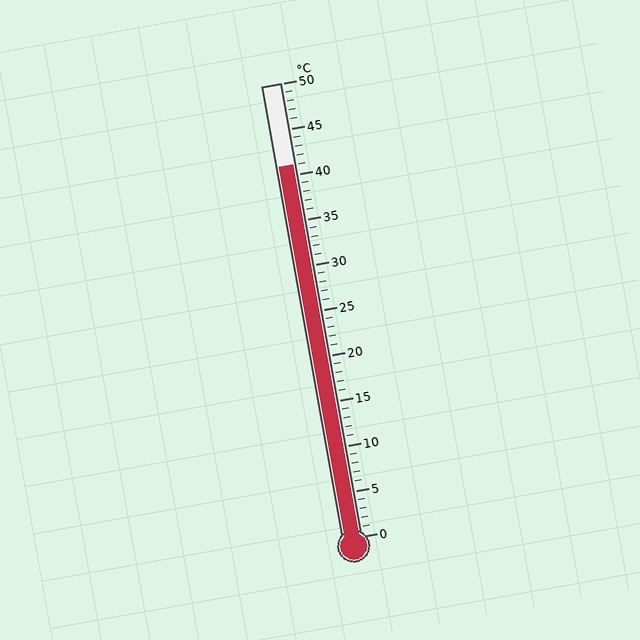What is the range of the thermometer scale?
The thermometer scale ranges from 0°C to 50°C.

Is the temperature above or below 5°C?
The temperature is above 5°C.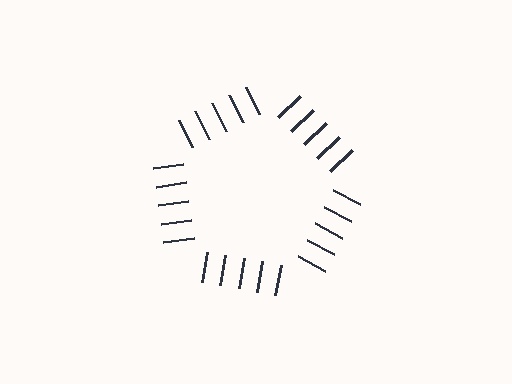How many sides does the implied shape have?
5 sides — the line-ends trace a pentagon.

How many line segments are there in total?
25 — 5 along each of the 5 edges.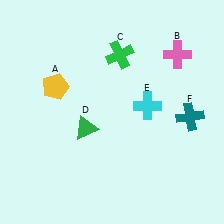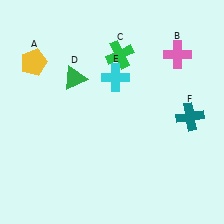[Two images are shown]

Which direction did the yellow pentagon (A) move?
The yellow pentagon (A) moved up.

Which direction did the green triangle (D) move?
The green triangle (D) moved up.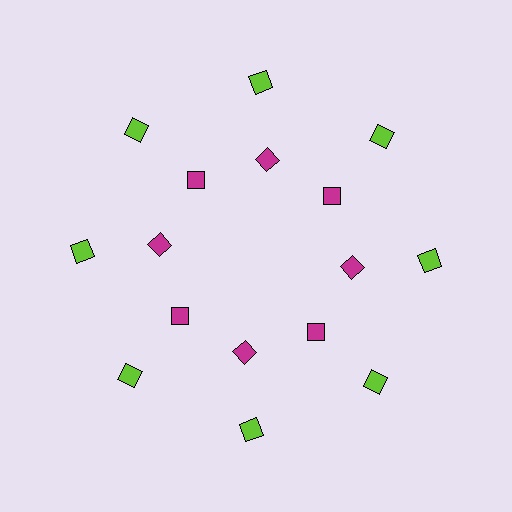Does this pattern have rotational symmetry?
Yes, this pattern has 8-fold rotational symmetry. It looks the same after rotating 45 degrees around the center.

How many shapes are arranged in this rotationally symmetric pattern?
There are 16 shapes, arranged in 8 groups of 2.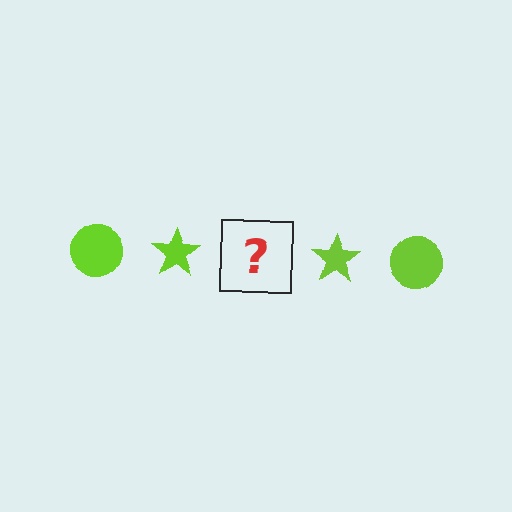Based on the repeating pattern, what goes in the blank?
The blank should be a lime circle.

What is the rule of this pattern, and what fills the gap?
The rule is that the pattern cycles through circle, star shapes in lime. The gap should be filled with a lime circle.